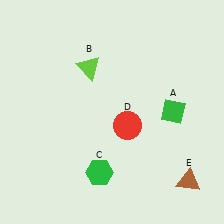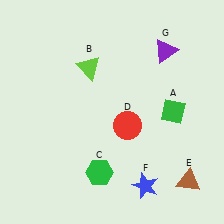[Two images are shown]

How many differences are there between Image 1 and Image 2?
There are 2 differences between the two images.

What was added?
A blue star (F), a purple triangle (G) were added in Image 2.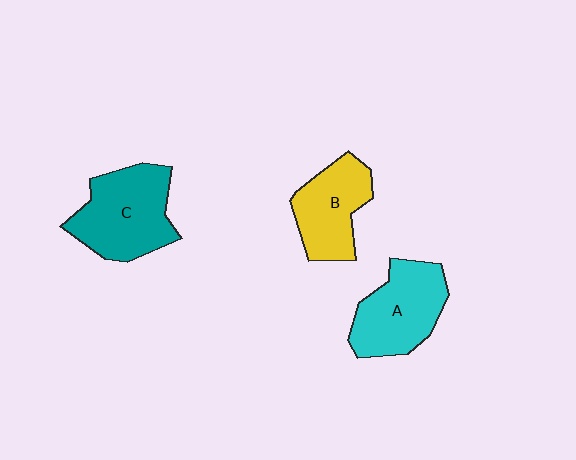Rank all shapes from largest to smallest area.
From largest to smallest: C (teal), A (cyan), B (yellow).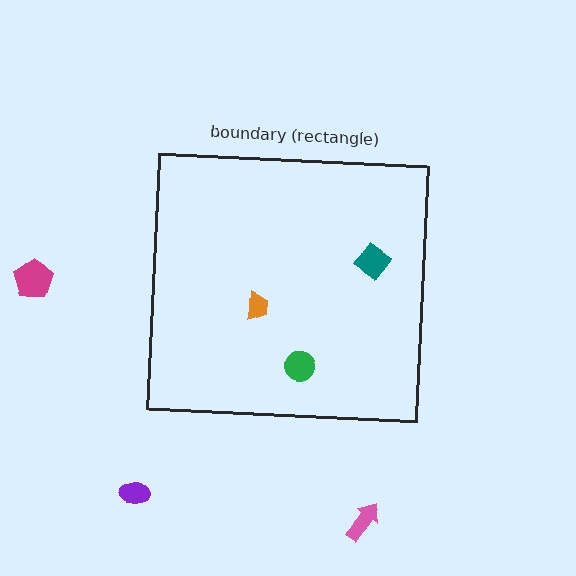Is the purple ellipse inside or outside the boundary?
Outside.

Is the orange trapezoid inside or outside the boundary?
Inside.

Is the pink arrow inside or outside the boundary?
Outside.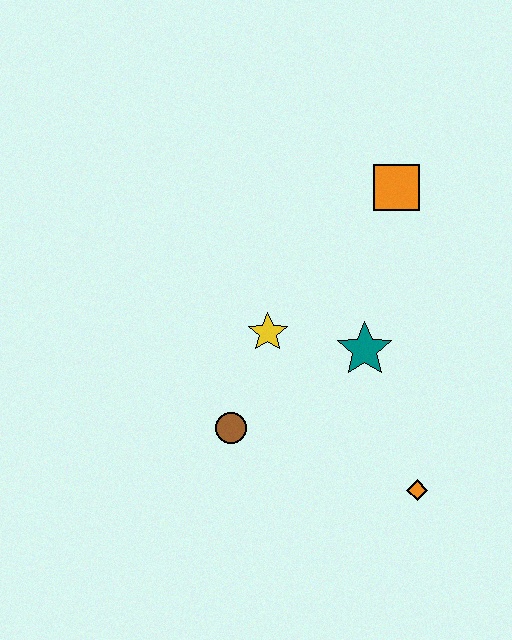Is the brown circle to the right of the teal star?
No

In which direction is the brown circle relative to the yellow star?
The brown circle is below the yellow star.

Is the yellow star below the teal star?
No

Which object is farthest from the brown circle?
The orange square is farthest from the brown circle.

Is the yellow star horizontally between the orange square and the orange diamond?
No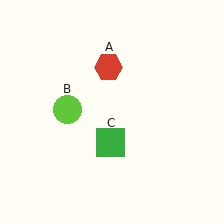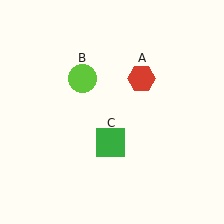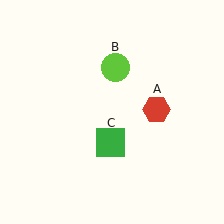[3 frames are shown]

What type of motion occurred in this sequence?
The red hexagon (object A), lime circle (object B) rotated clockwise around the center of the scene.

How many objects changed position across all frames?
2 objects changed position: red hexagon (object A), lime circle (object B).